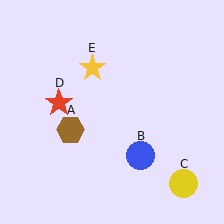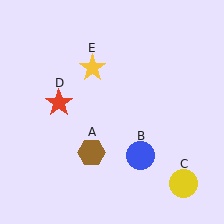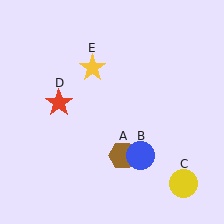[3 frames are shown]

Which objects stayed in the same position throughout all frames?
Blue circle (object B) and yellow circle (object C) and red star (object D) and yellow star (object E) remained stationary.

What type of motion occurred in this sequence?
The brown hexagon (object A) rotated counterclockwise around the center of the scene.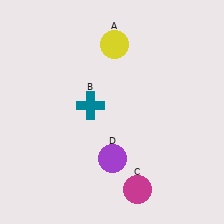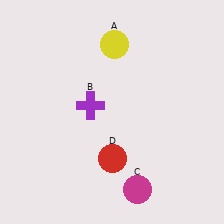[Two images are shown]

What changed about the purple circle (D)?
In Image 1, D is purple. In Image 2, it changed to red.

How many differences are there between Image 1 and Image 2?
There are 2 differences between the two images.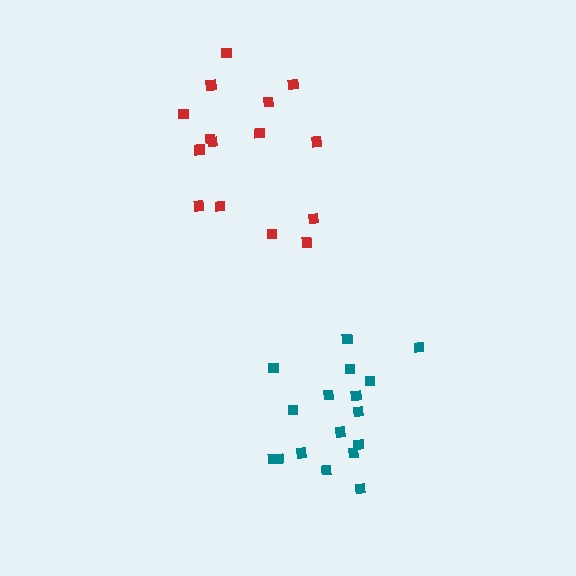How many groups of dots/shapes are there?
There are 2 groups.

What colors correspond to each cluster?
The clusters are colored: red, teal.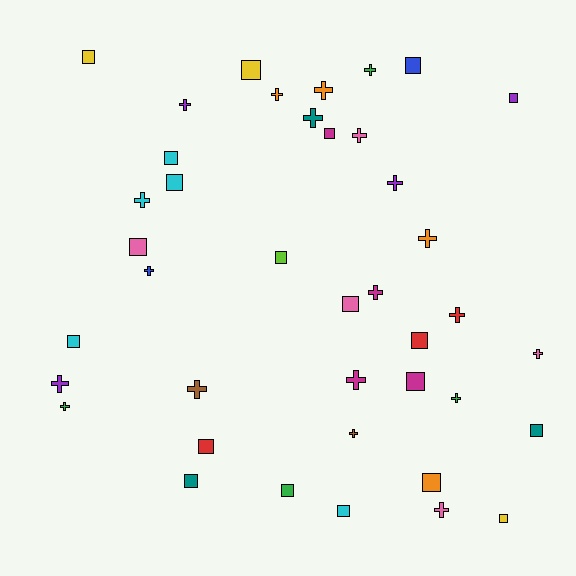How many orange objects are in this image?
There are 4 orange objects.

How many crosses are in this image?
There are 20 crosses.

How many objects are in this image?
There are 40 objects.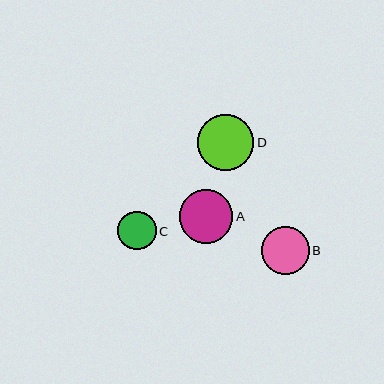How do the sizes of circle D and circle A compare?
Circle D and circle A are approximately the same size.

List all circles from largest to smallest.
From largest to smallest: D, A, B, C.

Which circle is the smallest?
Circle C is the smallest with a size of approximately 39 pixels.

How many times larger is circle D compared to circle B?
Circle D is approximately 1.2 times the size of circle B.